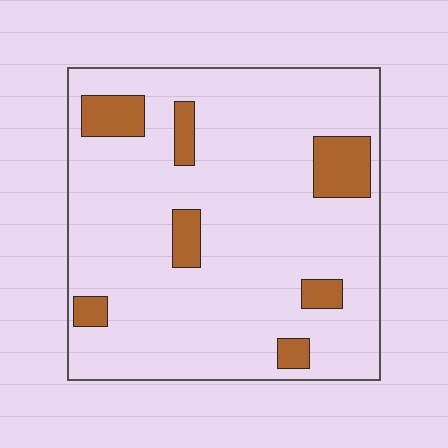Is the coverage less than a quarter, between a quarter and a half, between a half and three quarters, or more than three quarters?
Less than a quarter.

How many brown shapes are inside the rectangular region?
7.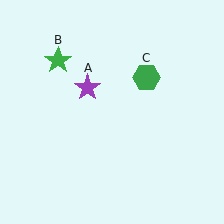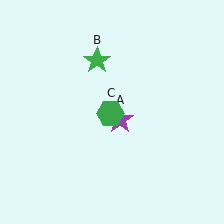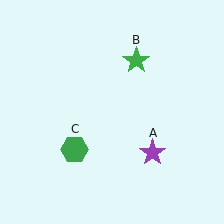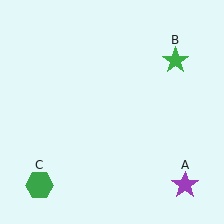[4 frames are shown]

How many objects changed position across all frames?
3 objects changed position: purple star (object A), green star (object B), green hexagon (object C).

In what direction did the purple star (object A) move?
The purple star (object A) moved down and to the right.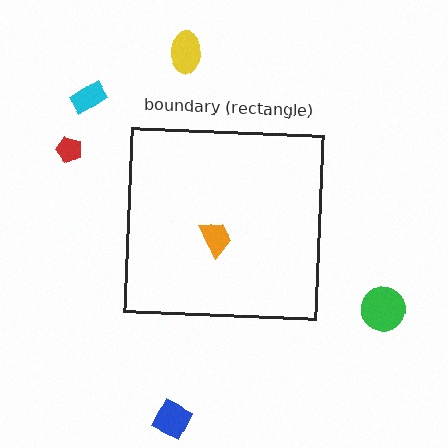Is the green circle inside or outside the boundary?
Outside.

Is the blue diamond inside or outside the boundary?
Outside.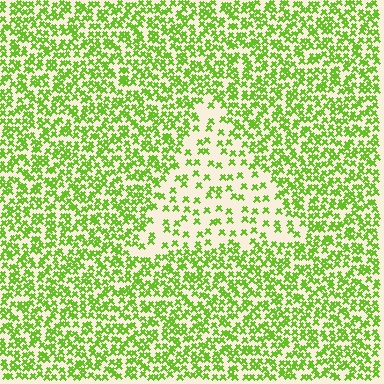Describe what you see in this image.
The image contains small lime elements arranged at two different densities. A triangle-shaped region is visible where the elements are less densely packed than the surrounding area.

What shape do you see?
I see a triangle.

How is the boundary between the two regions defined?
The boundary is defined by a change in element density (approximately 2.4x ratio). All elements are the same color, size, and shape.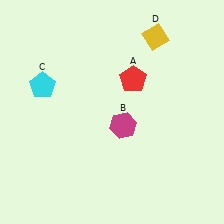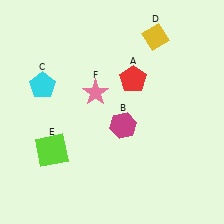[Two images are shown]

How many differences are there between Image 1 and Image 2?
There are 2 differences between the two images.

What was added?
A lime square (E), a pink star (F) were added in Image 2.